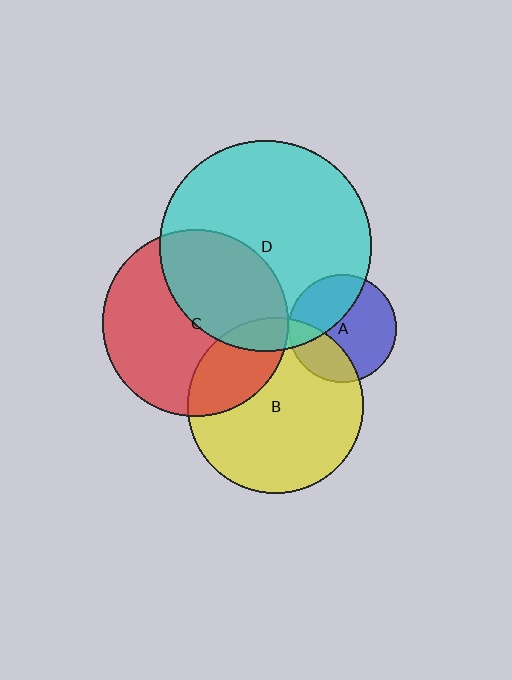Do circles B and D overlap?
Yes.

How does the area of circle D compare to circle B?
Approximately 1.4 times.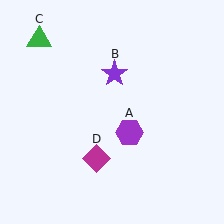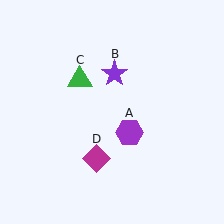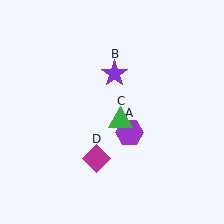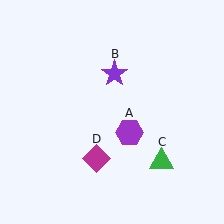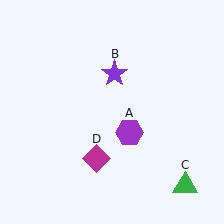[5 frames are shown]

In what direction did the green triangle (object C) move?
The green triangle (object C) moved down and to the right.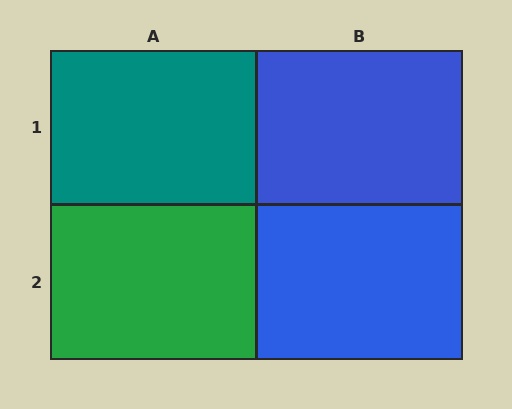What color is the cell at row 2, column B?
Blue.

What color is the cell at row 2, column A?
Green.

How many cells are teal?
1 cell is teal.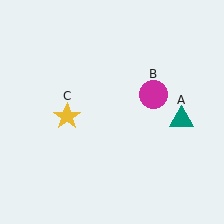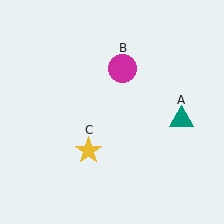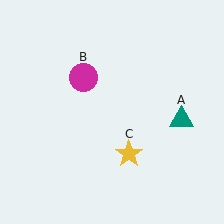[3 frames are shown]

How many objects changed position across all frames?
2 objects changed position: magenta circle (object B), yellow star (object C).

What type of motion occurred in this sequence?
The magenta circle (object B), yellow star (object C) rotated counterclockwise around the center of the scene.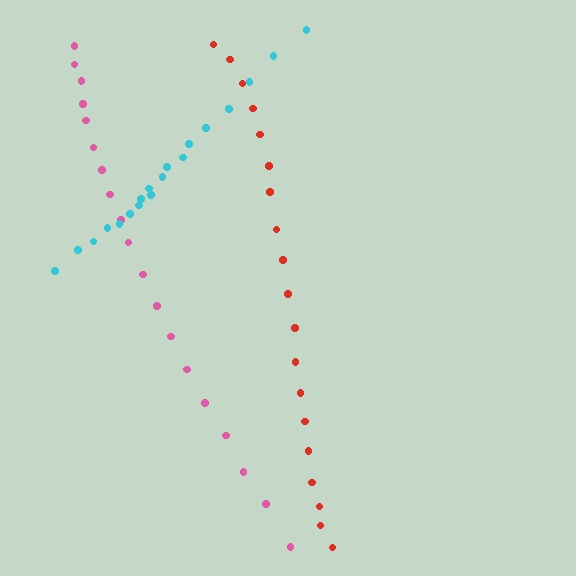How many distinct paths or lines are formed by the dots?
There are 3 distinct paths.